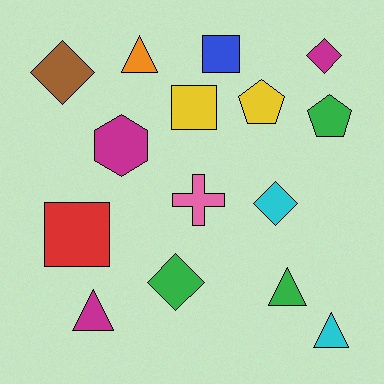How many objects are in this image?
There are 15 objects.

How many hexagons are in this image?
There is 1 hexagon.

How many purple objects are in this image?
There are no purple objects.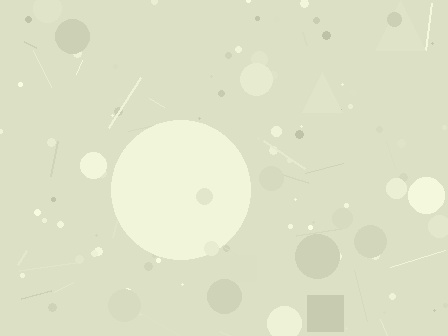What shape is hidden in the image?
A circle is hidden in the image.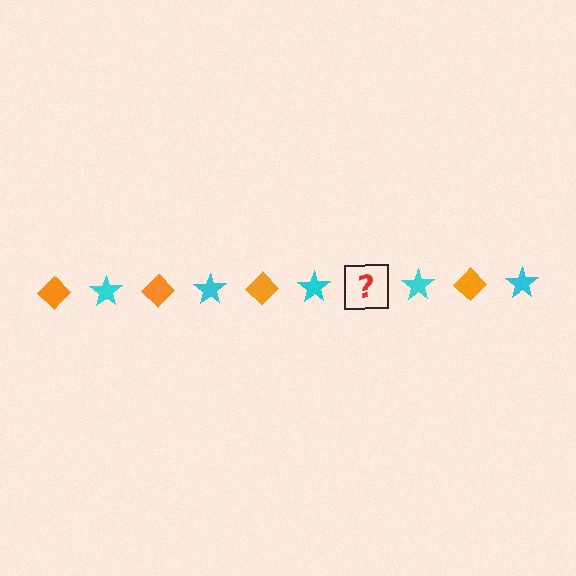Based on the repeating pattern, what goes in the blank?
The blank should be an orange diamond.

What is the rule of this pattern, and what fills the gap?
The rule is that the pattern alternates between orange diamond and cyan star. The gap should be filled with an orange diamond.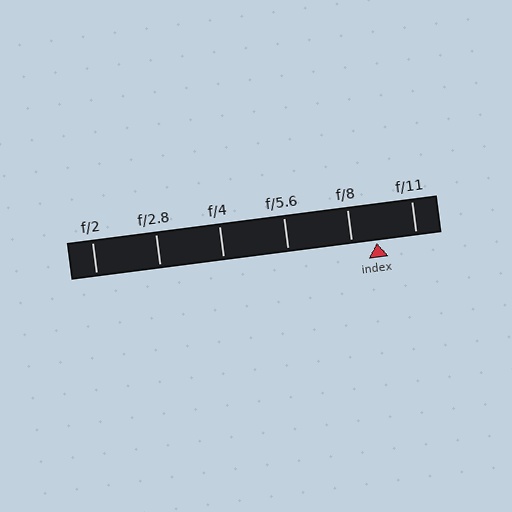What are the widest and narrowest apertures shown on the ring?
The widest aperture shown is f/2 and the narrowest is f/11.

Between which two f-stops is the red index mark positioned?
The index mark is between f/8 and f/11.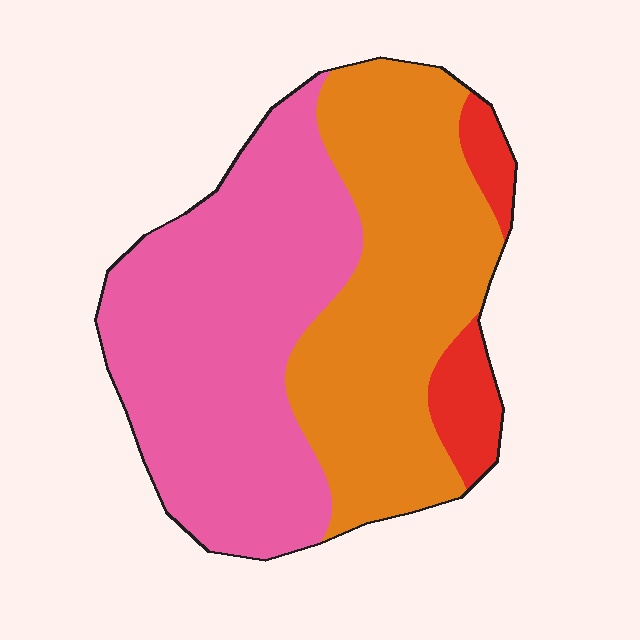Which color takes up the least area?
Red, at roughly 10%.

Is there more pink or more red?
Pink.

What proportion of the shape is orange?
Orange takes up about two fifths (2/5) of the shape.